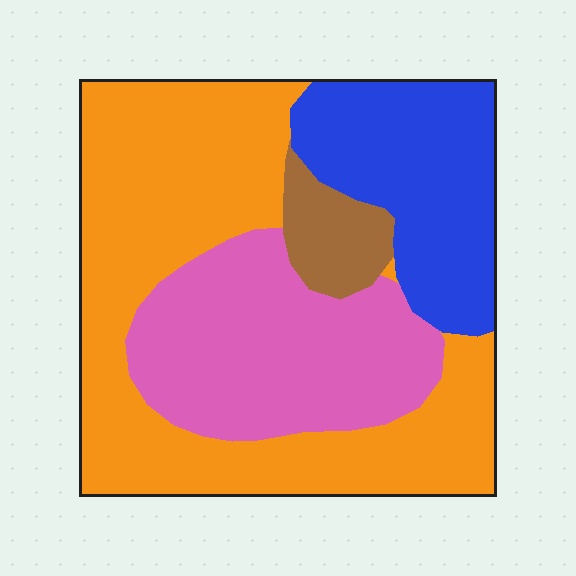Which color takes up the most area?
Orange, at roughly 45%.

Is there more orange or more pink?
Orange.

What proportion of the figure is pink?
Pink takes up between a quarter and a half of the figure.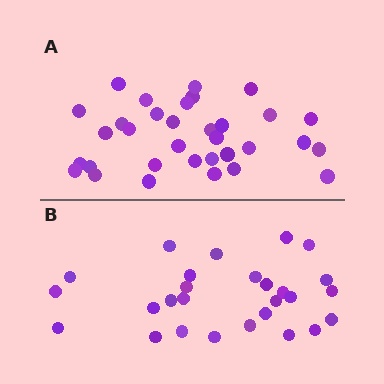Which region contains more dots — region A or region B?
Region A (the top region) has more dots.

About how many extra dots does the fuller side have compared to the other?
Region A has about 6 more dots than region B.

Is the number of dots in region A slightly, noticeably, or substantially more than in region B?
Region A has only slightly more — the two regions are fairly close. The ratio is roughly 1.2 to 1.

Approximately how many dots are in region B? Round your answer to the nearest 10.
About 30 dots. (The exact count is 27, which rounds to 30.)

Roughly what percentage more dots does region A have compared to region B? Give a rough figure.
About 20% more.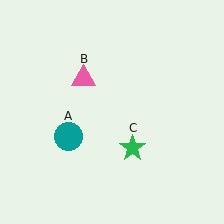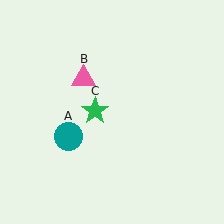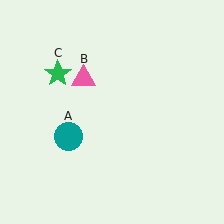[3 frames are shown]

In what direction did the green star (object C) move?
The green star (object C) moved up and to the left.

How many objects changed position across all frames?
1 object changed position: green star (object C).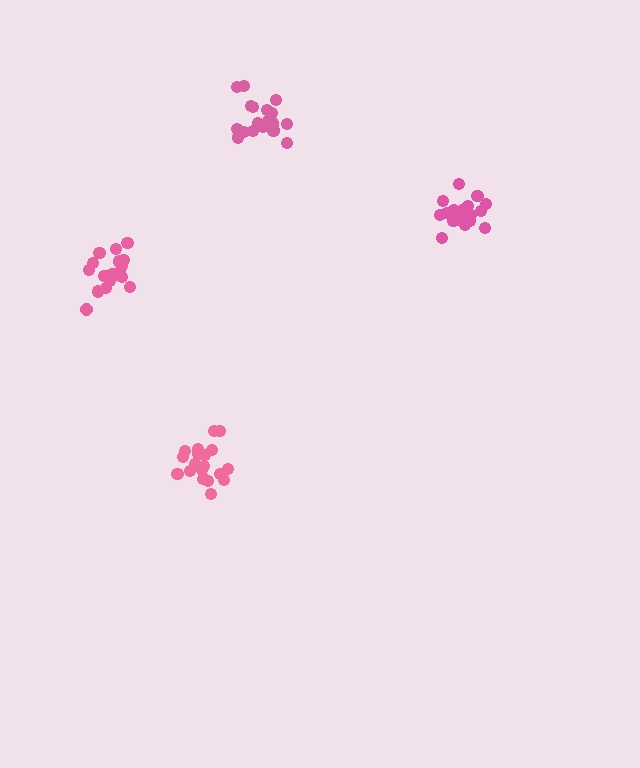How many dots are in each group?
Group 1: 18 dots, Group 2: 19 dots, Group 3: 20 dots, Group 4: 20 dots (77 total).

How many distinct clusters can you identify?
There are 4 distinct clusters.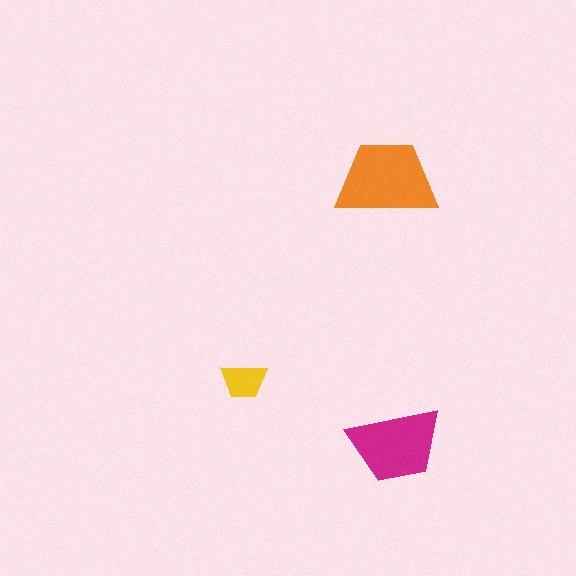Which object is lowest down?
The magenta trapezoid is bottommost.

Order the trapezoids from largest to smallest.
the orange one, the magenta one, the yellow one.